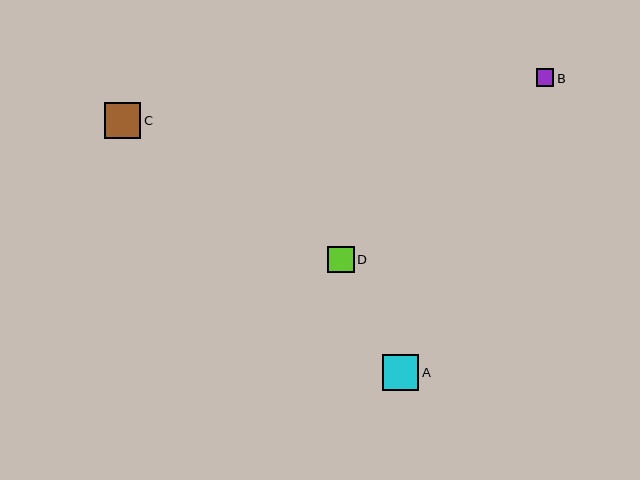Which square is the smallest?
Square B is the smallest with a size of approximately 17 pixels.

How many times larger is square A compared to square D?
Square A is approximately 1.4 times the size of square D.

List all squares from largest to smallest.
From largest to smallest: C, A, D, B.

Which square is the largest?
Square C is the largest with a size of approximately 36 pixels.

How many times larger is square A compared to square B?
Square A is approximately 2.1 times the size of square B.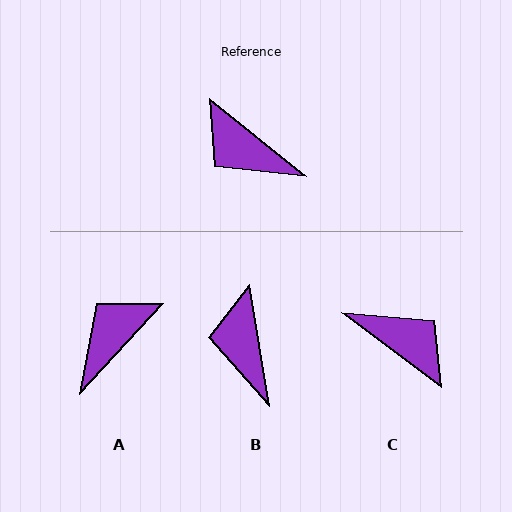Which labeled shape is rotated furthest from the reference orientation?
C, about 178 degrees away.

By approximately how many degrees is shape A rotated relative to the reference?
Approximately 94 degrees clockwise.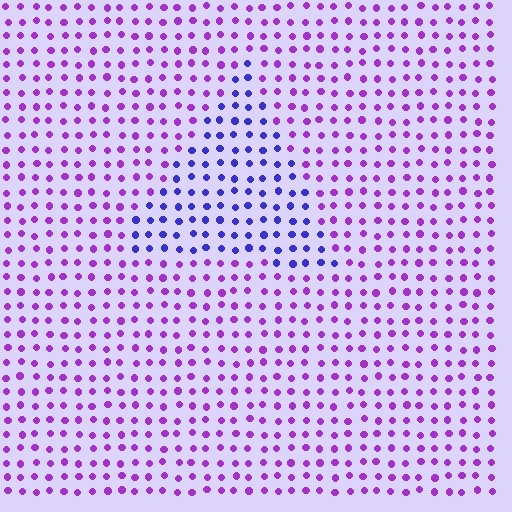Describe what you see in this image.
The image is filled with small purple elements in a uniform arrangement. A triangle-shaped region is visible where the elements are tinted to a slightly different hue, forming a subtle color boundary.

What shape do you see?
I see a triangle.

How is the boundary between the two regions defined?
The boundary is defined purely by a slight shift in hue (about 43 degrees). Spacing, size, and orientation are identical on both sides.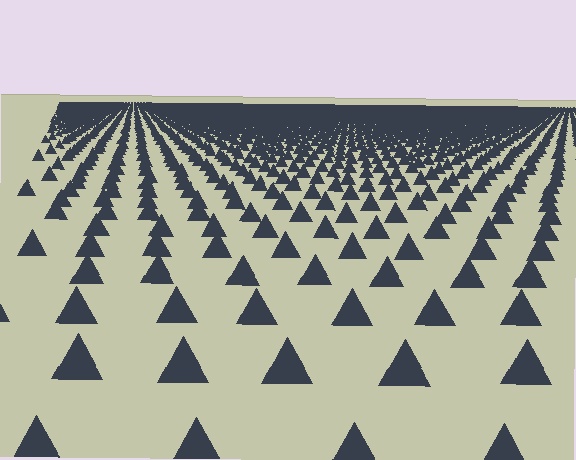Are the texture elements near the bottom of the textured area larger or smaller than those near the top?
Larger. Near the bottom, elements are closer to the viewer and appear at a bigger on-screen size.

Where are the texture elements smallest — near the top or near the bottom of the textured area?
Near the top.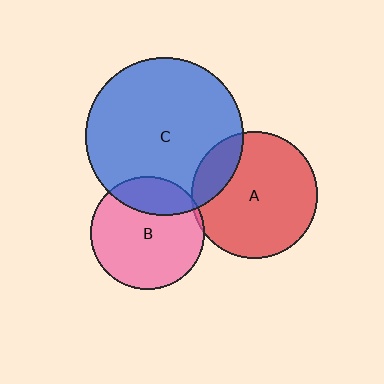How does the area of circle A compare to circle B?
Approximately 1.2 times.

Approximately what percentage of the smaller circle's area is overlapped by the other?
Approximately 5%.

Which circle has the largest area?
Circle C (blue).